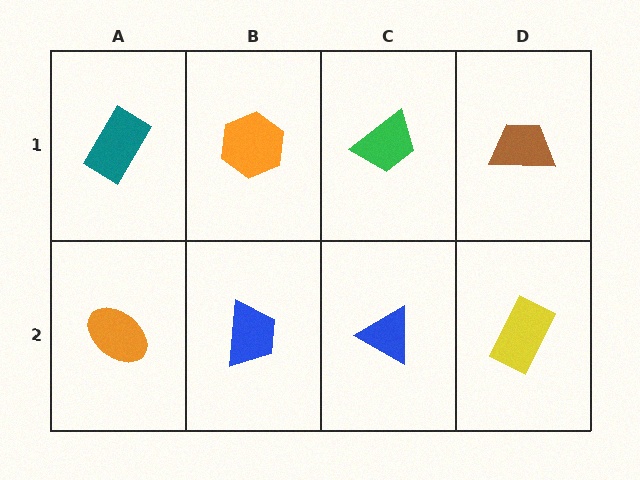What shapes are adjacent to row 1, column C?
A blue triangle (row 2, column C), an orange hexagon (row 1, column B), a brown trapezoid (row 1, column D).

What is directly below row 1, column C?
A blue triangle.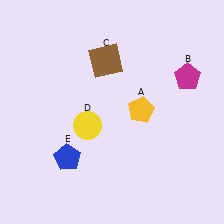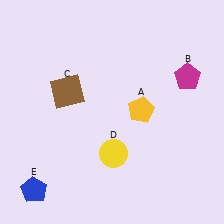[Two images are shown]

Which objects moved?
The objects that moved are: the brown square (C), the yellow circle (D), the blue pentagon (E).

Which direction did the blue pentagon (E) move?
The blue pentagon (E) moved left.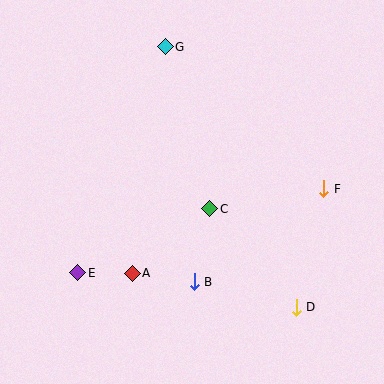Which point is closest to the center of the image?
Point C at (210, 209) is closest to the center.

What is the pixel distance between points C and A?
The distance between C and A is 101 pixels.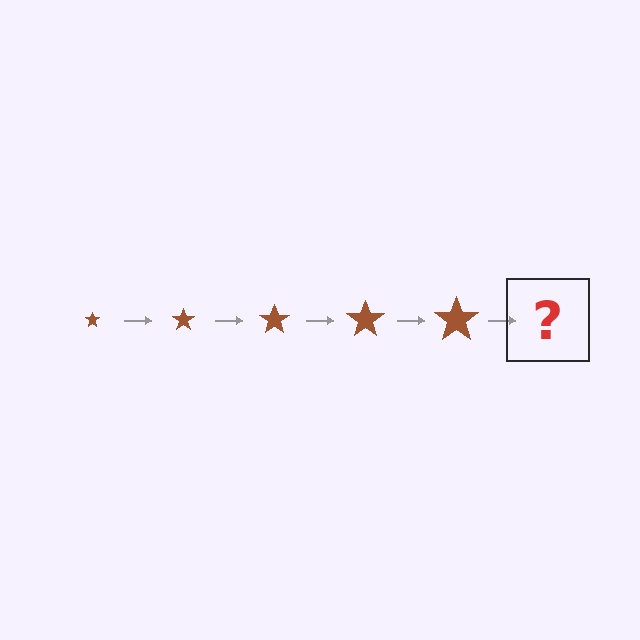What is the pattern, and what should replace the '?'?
The pattern is that the star gets progressively larger each step. The '?' should be a brown star, larger than the previous one.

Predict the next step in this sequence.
The next step is a brown star, larger than the previous one.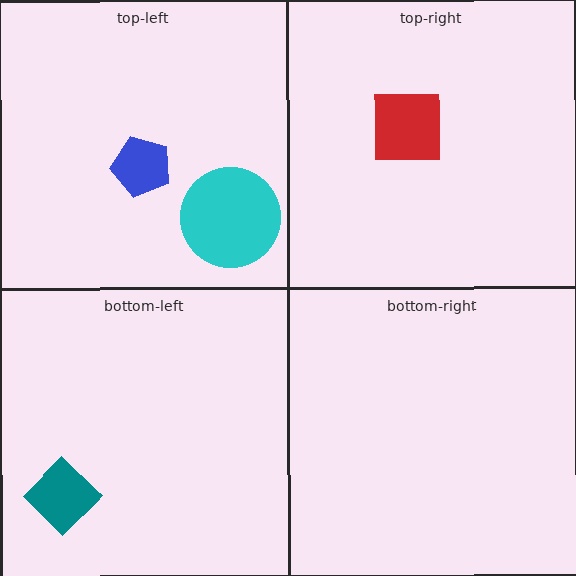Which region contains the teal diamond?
The bottom-left region.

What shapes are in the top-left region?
The cyan circle, the blue pentagon.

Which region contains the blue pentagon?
The top-left region.